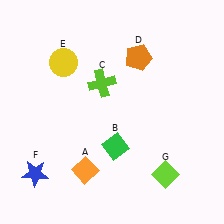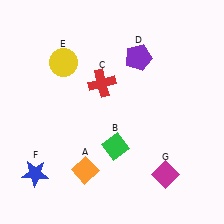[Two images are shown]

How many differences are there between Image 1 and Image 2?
There are 3 differences between the two images.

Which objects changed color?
C changed from lime to red. D changed from orange to purple. G changed from lime to magenta.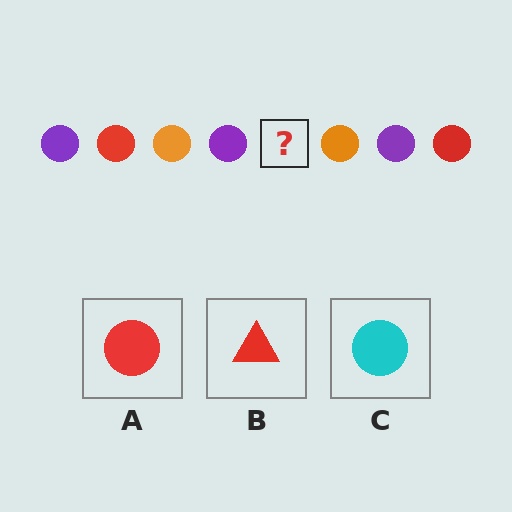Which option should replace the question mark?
Option A.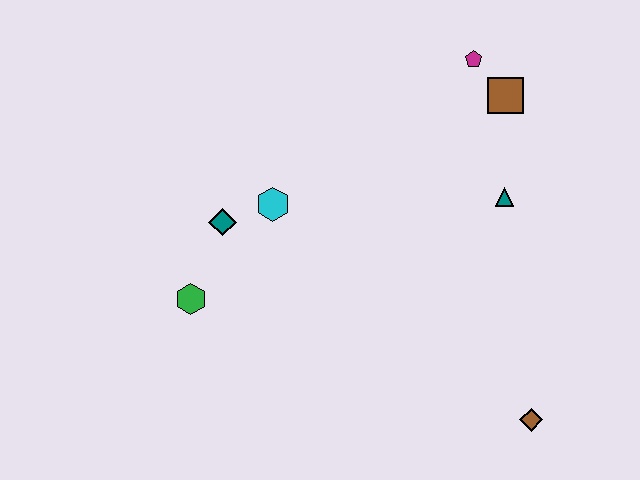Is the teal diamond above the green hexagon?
Yes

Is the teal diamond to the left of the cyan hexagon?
Yes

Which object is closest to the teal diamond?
The cyan hexagon is closest to the teal diamond.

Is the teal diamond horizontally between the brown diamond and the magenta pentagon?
No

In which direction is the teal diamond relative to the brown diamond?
The teal diamond is to the left of the brown diamond.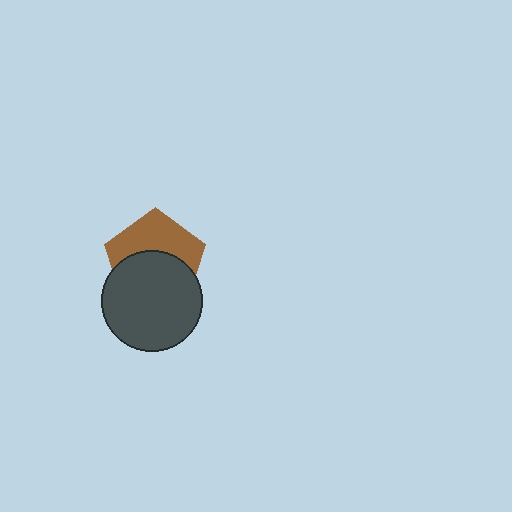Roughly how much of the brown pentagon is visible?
About half of it is visible (roughly 47%).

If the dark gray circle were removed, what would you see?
You would see the complete brown pentagon.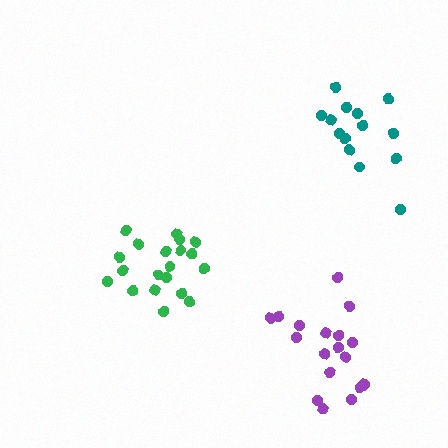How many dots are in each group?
Group 1: 18 dots, Group 2: 20 dots, Group 3: 14 dots (52 total).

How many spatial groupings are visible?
There are 3 spatial groupings.